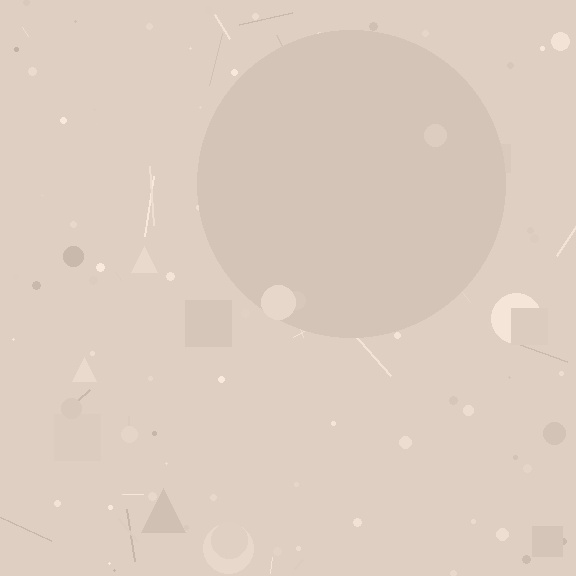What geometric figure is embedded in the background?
A circle is embedded in the background.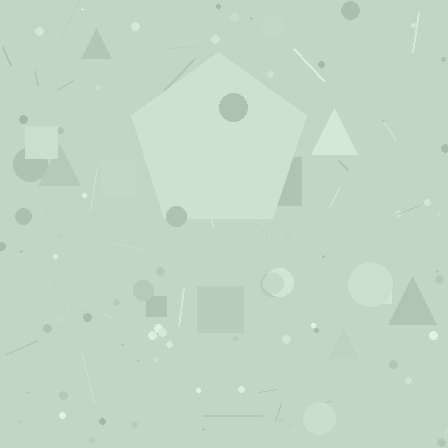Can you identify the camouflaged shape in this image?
The camouflaged shape is a pentagon.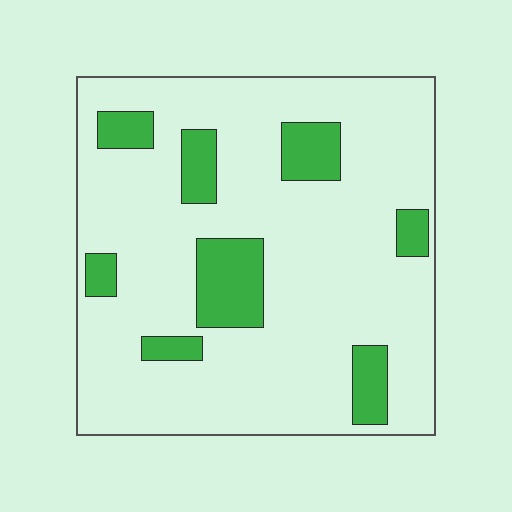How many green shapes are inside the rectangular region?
8.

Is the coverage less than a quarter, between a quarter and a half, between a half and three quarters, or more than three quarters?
Less than a quarter.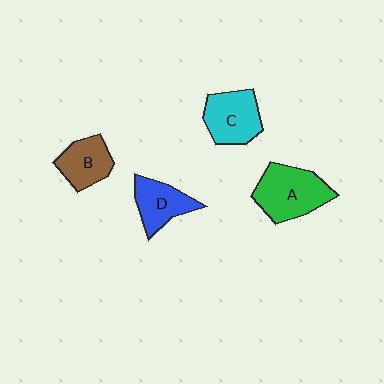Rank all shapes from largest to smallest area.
From largest to smallest: A (green), C (cyan), D (blue), B (brown).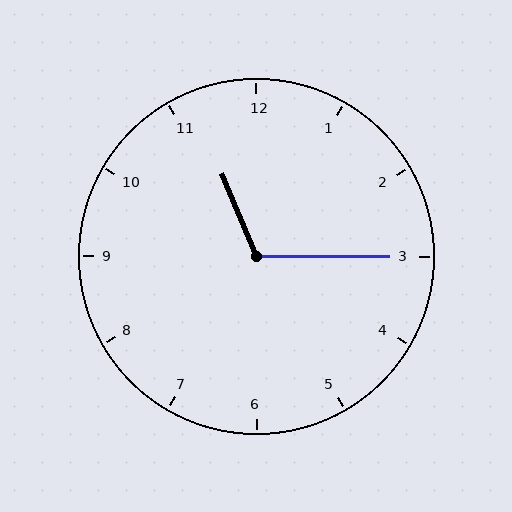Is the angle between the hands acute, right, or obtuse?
It is obtuse.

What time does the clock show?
11:15.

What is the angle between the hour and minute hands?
Approximately 112 degrees.